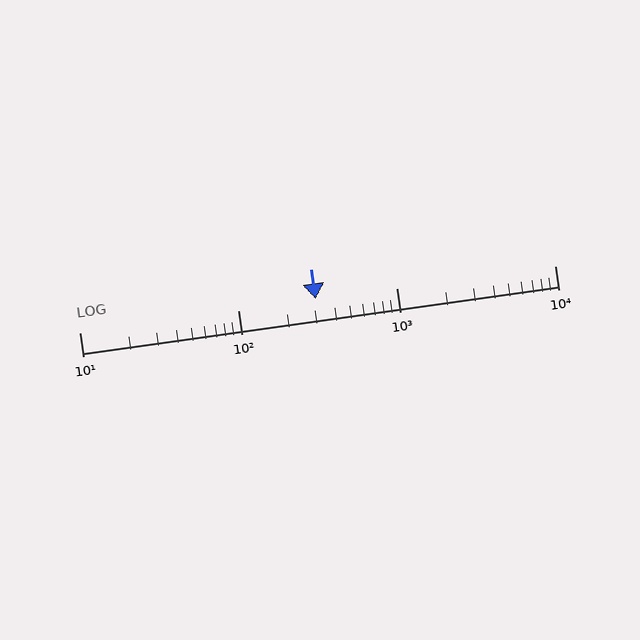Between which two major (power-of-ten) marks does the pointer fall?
The pointer is between 100 and 1000.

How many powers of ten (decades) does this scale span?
The scale spans 3 decades, from 10 to 10000.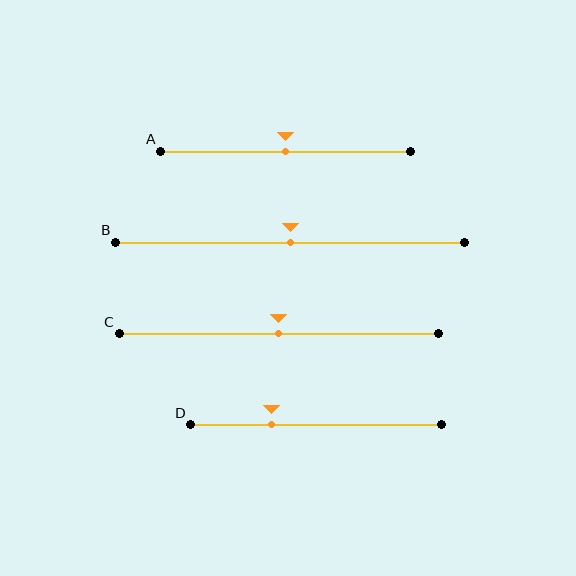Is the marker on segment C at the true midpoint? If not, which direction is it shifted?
Yes, the marker on segment C is at the true midpoint.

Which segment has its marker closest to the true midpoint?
Segment A has its marker closest to the true midpoint.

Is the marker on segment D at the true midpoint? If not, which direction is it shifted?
No, the marker on segment D is shifted to the left by about 18% of the segment length.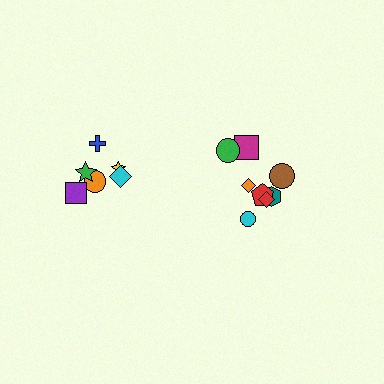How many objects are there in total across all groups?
There are 14 objects.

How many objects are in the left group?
There are 6 objects.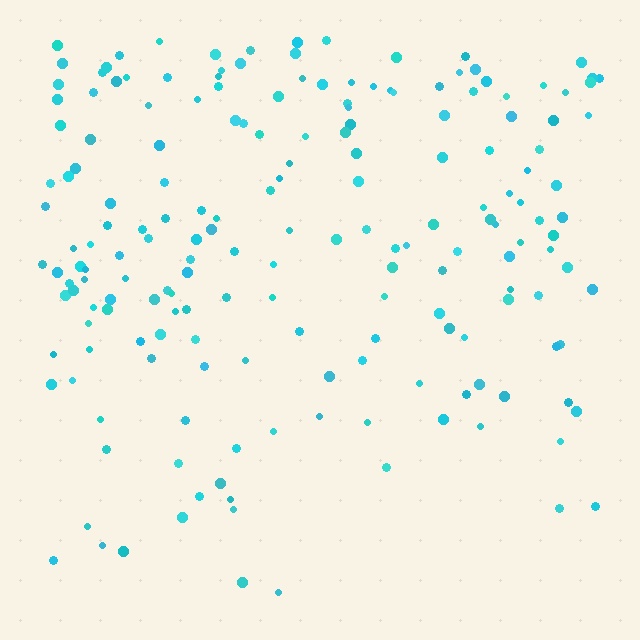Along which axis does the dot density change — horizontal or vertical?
Vertical.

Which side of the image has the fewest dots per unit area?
The bottom.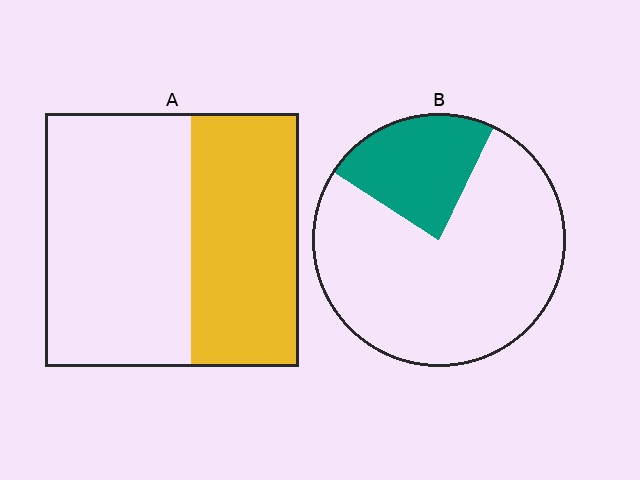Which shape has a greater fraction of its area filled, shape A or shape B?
Shape A.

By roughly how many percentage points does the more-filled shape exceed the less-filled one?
By roughly 20 percentage points (A over B).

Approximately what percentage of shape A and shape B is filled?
A is approximately 45% and B is approximately 25%.